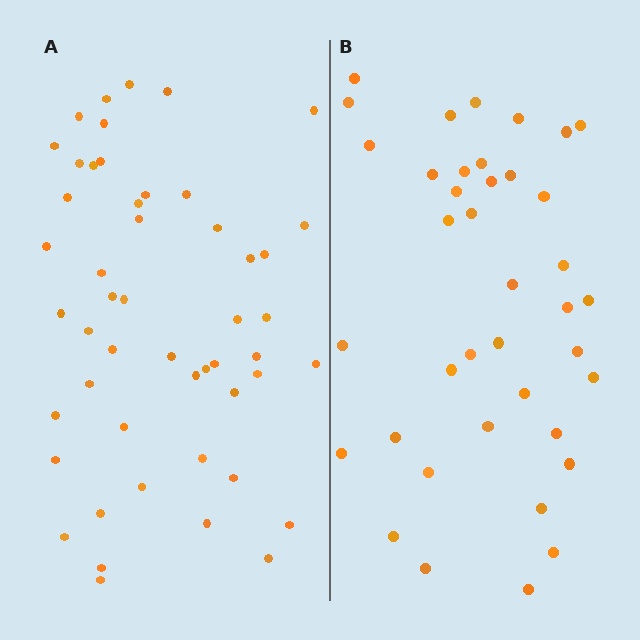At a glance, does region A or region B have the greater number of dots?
Region A (the left region) has more dots.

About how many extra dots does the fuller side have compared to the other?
Region A has roughly 12 or so more dots than region B.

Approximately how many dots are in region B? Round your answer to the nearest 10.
About 40 dots. (The exact count is 39, which rounds to 40.)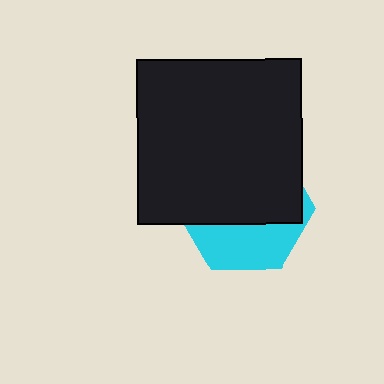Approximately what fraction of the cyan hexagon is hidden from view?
Roughly 65% of the cyan hexagon is hidden behind the black square.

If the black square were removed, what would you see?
You would see the complete cyan hexagon.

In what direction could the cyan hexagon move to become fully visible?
The cyan hexagon could move down. That would shift it out from behind the black square entirely.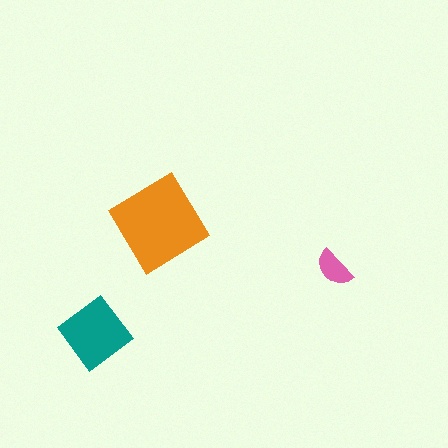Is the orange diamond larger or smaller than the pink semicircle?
Larger.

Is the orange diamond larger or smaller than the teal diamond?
Larger.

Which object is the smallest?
The pink semicircle.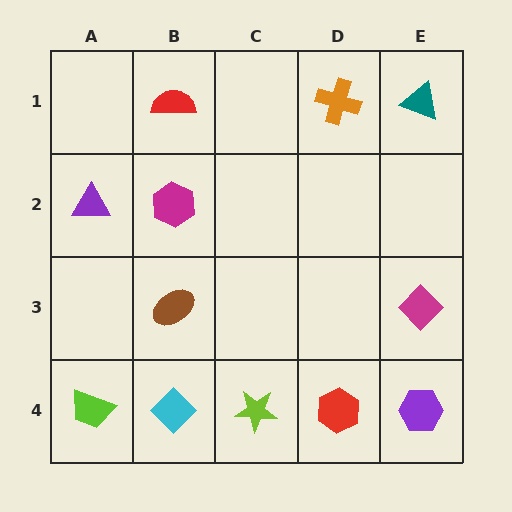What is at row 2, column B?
A magenta hexagon.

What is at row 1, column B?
A red semicircle.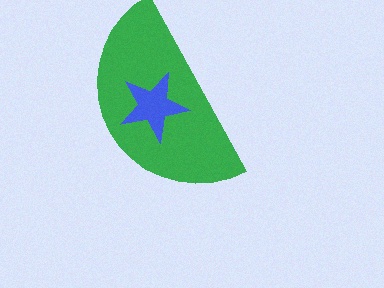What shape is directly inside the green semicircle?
The blue star.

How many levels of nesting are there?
2.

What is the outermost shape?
The green semicircle.